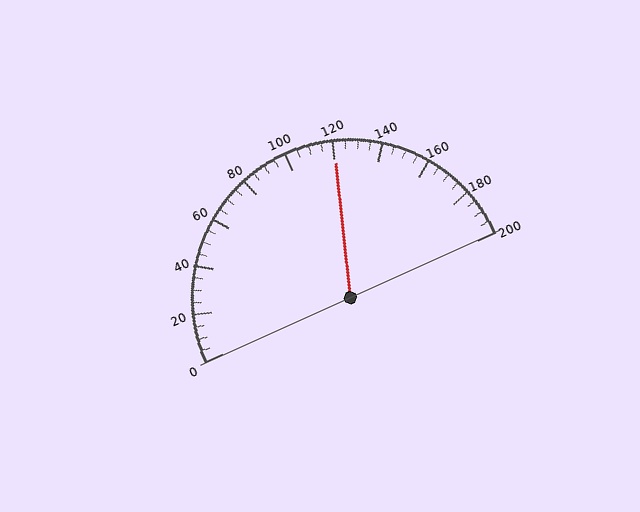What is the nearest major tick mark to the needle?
The nearest major tick mark is 120.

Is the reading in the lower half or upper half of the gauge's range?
The reading is in the upper half of the range (0 to 200).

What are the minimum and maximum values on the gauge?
The gauge ranges from 0 to 200.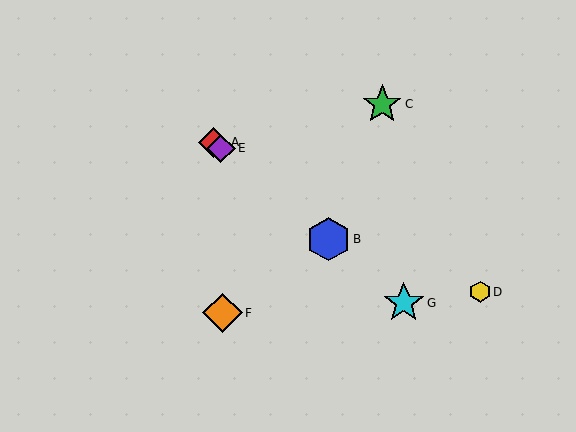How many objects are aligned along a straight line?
4 objects (A, B, E, G) are aligned along a straight line.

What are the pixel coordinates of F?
Object F is at (222, 313).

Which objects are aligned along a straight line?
Objects A, B, E, G are aligned along a straight line.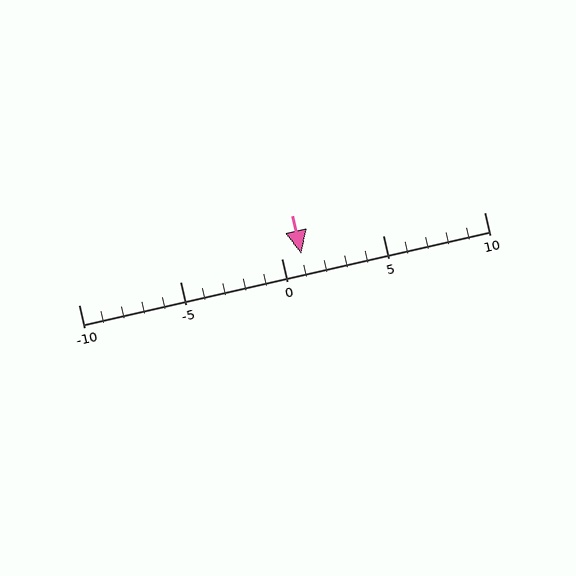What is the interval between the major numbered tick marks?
The major tick marks are spaced 5 units apart.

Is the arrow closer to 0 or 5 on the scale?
The arrow is closer to 0.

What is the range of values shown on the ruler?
The ruler shows values from -10 to 10.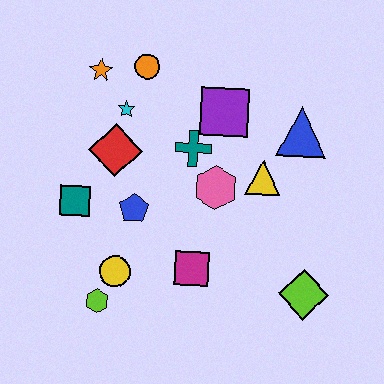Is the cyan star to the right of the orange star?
Yes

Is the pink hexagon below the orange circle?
Yes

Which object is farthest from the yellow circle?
The blue triangle is farthest from the yellow circle.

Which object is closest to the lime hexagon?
The yellow circle is closest to the lime hexagon.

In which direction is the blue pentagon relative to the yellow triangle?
The blue pentagon is to the left of the yellow triangle.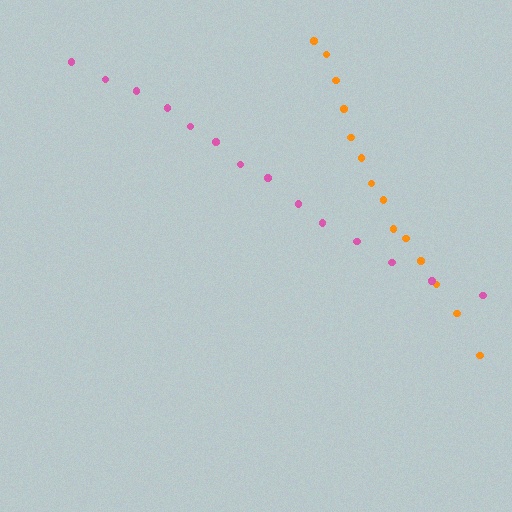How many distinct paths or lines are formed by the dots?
There are 2 distinct paths.